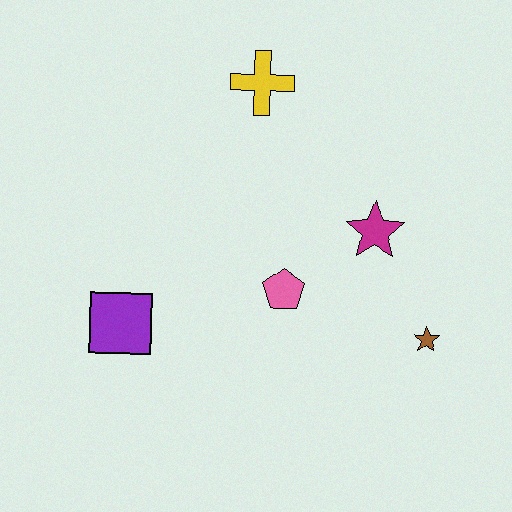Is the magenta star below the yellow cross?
Yes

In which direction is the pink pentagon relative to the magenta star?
The pink pentagon is to the left of the magenta star.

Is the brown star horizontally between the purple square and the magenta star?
No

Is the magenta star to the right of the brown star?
No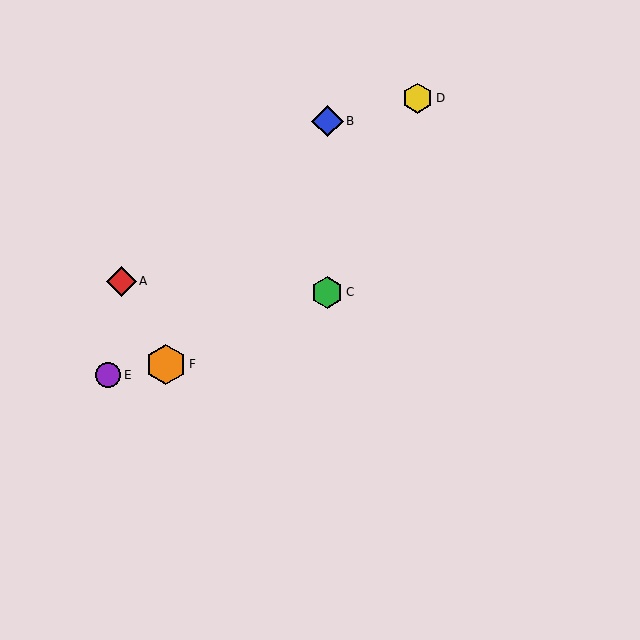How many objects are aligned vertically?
2 objects (B, C) are aligned vertically.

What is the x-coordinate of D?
Object D is at x≈418.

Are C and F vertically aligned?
No, C is at x≈327 and F is at x≈166.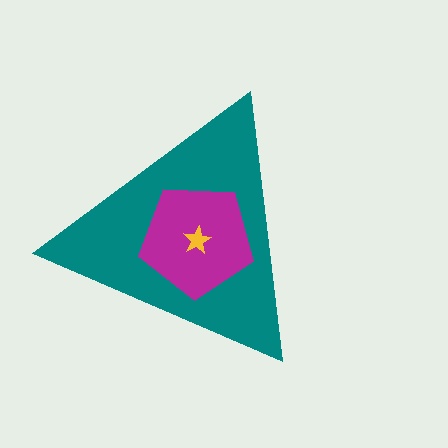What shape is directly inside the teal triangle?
The magenta pentagon.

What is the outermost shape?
The teal triangle.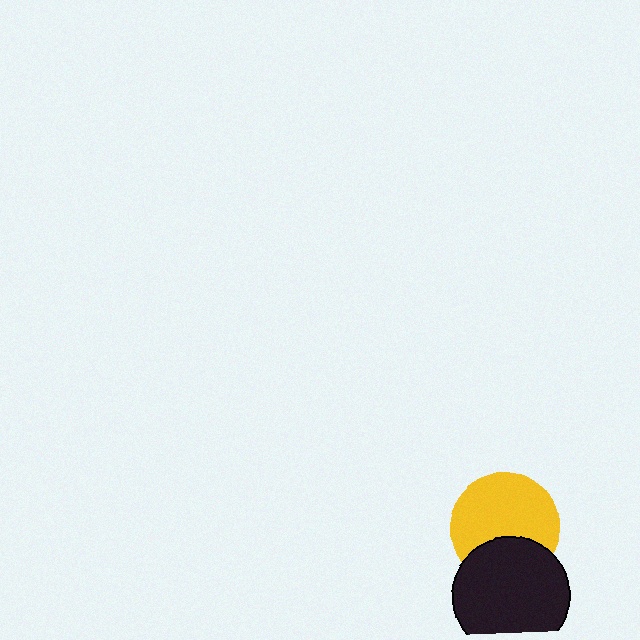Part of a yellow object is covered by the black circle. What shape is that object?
It is a circle.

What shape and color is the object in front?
The object in front is a black circle.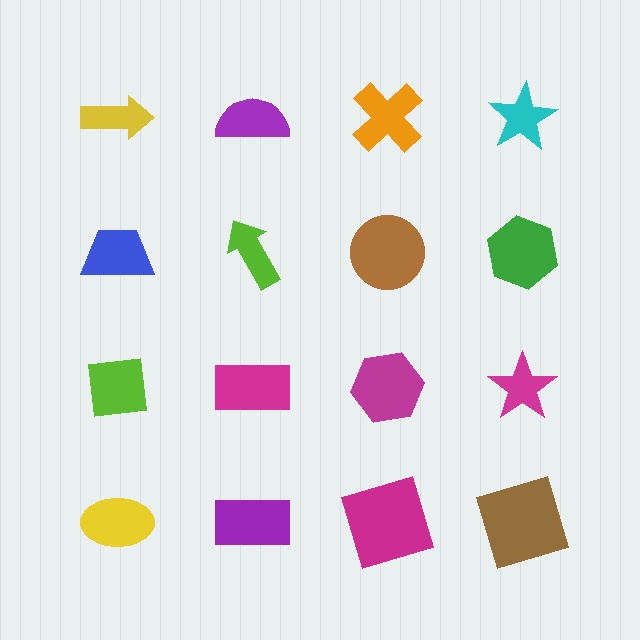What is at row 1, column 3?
An orange cross.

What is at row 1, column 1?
A yellow arrow.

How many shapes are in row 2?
4 shapes.